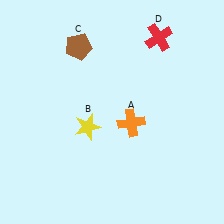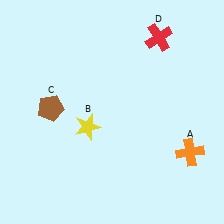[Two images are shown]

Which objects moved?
The objects that moved are: the orange cross (A), the brown pentagon (C).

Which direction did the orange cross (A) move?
The orange cross (A) moved right.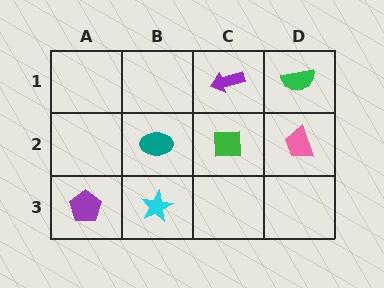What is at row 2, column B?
A teal ellipse.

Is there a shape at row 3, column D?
No, that cell is empty.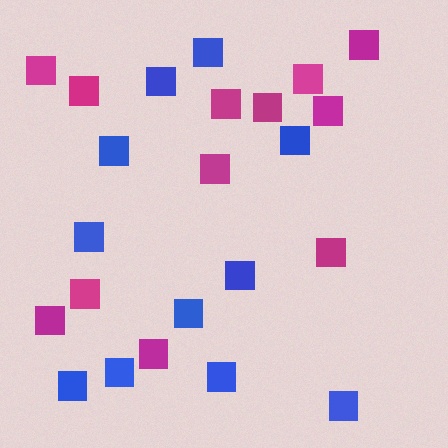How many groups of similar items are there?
There are 2 groups: one group of blue squares (11) and one group of magenta squares (12).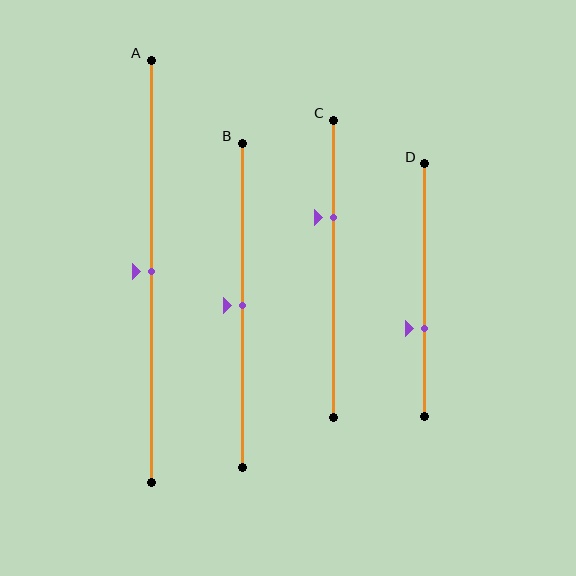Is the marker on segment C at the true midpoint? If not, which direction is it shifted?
No, the marker on segment C is shifted upward by about 17% of the segment length.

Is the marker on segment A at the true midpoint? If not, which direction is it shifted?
Yes, the marker on segment A is at the true midpoint.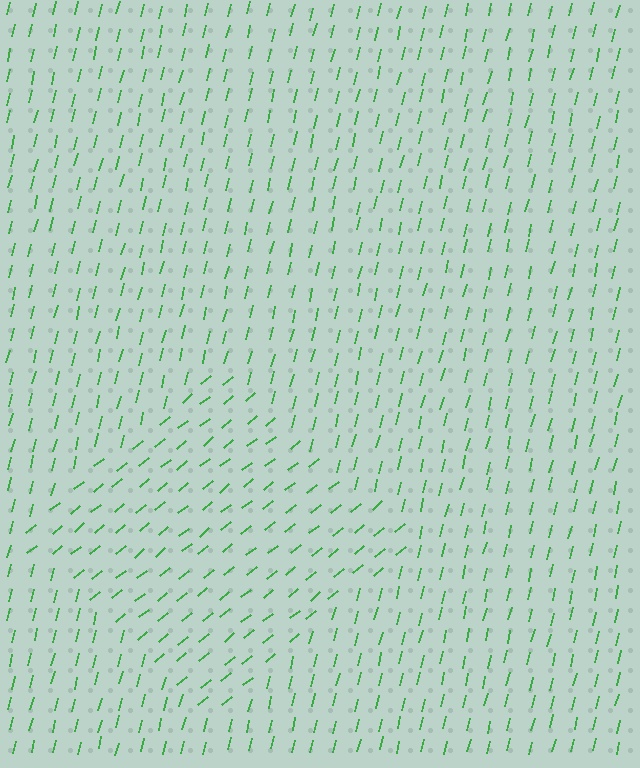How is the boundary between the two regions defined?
The boundary is defined purely by a change in line orientation (approximately 37 degrees difference). All lines are the same color and thickness.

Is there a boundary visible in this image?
Yes, there is a texture boundary formed by a change in line orientation.